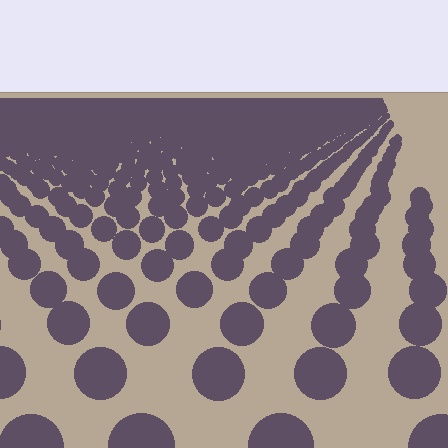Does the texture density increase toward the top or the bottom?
Density increases toward the top.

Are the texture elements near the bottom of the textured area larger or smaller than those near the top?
Larger. Near the bottom, elements are closer to the viewer and appear at a bigger on-screen size.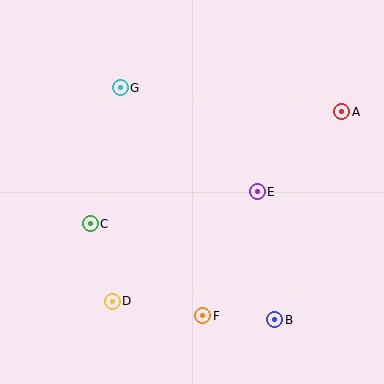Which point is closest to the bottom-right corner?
Point B is closest to the bottom-right corner.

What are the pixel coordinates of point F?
Point F is at (203, 316).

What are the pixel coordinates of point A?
Point A is at (342, 112).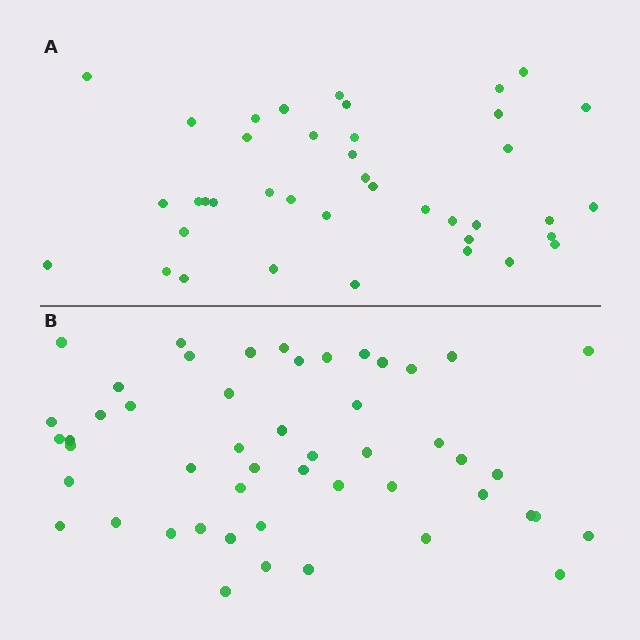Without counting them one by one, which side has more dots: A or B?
Region B (the bottom region) has more dots.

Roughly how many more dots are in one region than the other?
Region B has roughly 10 or so more dots than region A.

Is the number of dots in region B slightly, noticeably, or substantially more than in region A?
Region B has noticeably more, but not dramatically so. The ratio is roughly 1.2 to 1.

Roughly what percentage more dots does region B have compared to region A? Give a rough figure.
About 25% more.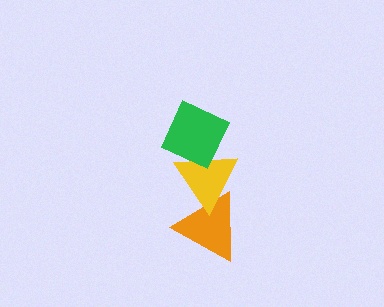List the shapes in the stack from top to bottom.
From top to bottom: the green diamond, the yellow triangle, the orange triangle.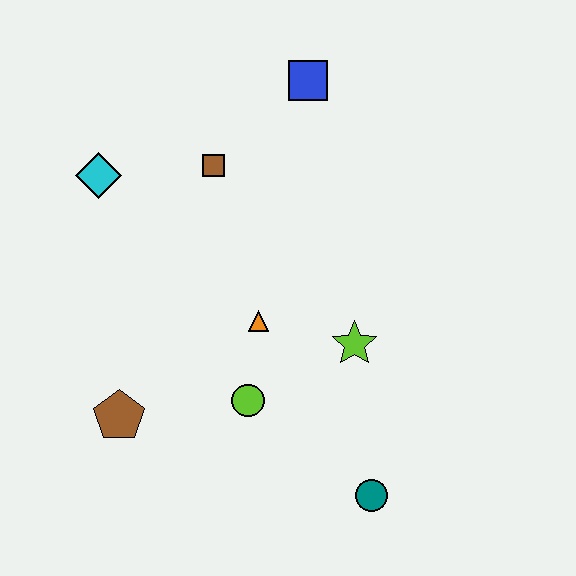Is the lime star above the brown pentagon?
Yes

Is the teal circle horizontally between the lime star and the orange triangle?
No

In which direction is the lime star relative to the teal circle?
The lime star is above the teal circle.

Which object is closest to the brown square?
The cyan diamond is closest to the brown square.